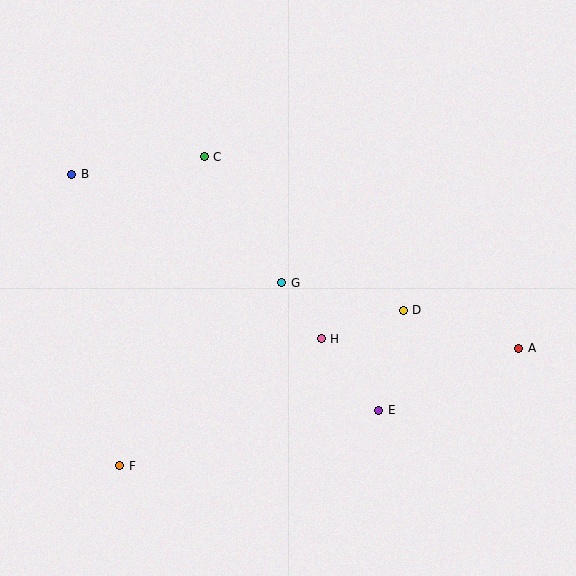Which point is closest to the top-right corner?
Point A is closest to the top-right corner.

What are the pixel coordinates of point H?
Point H is at (321, 339).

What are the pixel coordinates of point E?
Point E is at (379, 410).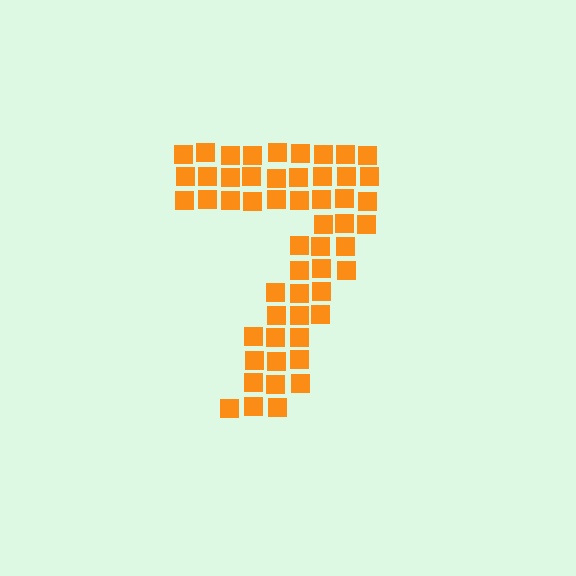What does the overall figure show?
The overall figure shows the digit 7.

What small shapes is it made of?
It is made of small squares.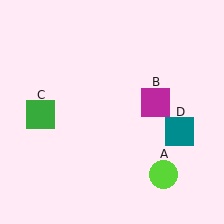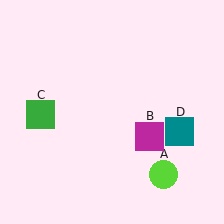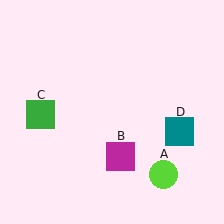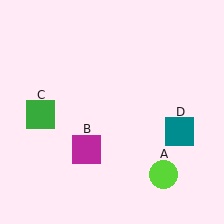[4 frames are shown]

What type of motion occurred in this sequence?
The magenta square (object B) rotated clockwise around the center of the scene.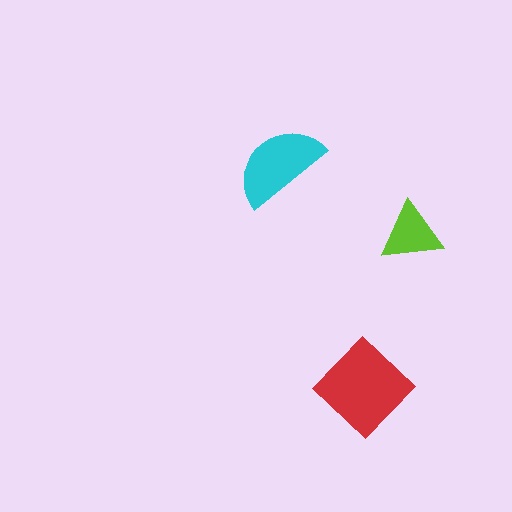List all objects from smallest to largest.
The lime triangle, the cyan semicircle, the red diamond.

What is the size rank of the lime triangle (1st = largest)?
3rd.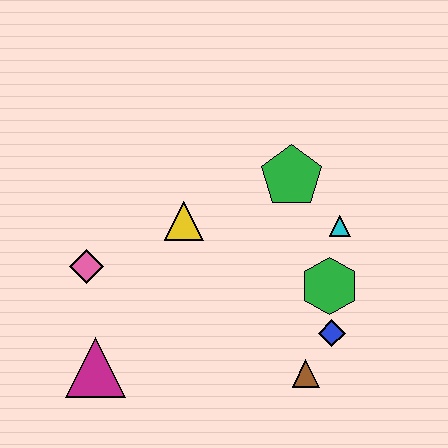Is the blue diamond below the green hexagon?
Yes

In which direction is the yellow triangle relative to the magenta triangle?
The yellow triangle is above the magenta triangle.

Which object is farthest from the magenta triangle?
The cyan triangle is farthest from the magenta triangle.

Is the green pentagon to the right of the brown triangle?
No